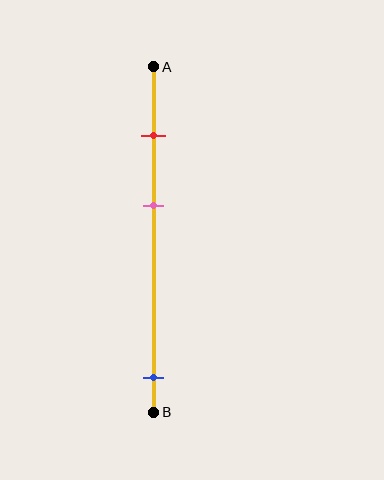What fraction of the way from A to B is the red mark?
The red mark is approximately 20% (0.2) of the way from A to B.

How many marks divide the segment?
There are 3 marks dividing the segment.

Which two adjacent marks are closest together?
The red and pink marks are the closest adjacent pair.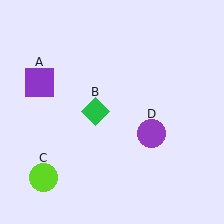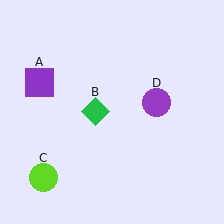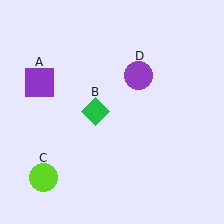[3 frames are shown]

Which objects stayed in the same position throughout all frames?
Purple square (object A) and green diamond (object B) and lime circle (object C) remained stationary.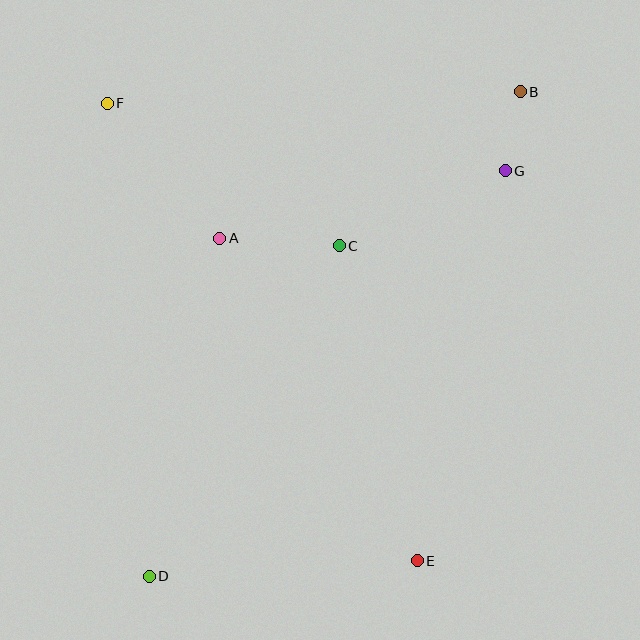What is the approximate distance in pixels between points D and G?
The distance between D and G is approximately 540 pixels.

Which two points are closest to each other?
Points B and G are closest to each other.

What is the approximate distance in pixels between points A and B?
The distance between A and B is approximately 334 pixels.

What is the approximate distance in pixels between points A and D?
The distance between A and D is approximately 346 pixels.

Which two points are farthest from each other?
Points B and D are farthest from each other.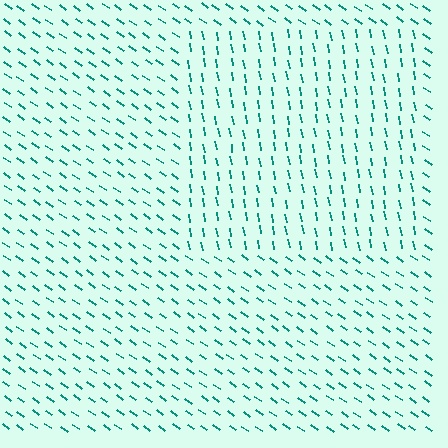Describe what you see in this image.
The image is filled with small teal line segments. A rectangle region in the image has lines oriented differently from the surrounding lines, creating a visible texture boundary.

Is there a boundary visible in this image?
Yes, there is a texture boundary formed by a change in line orientation.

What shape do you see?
I see a rectangle.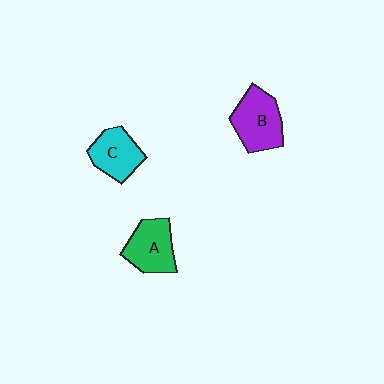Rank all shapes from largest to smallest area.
From largest to smallest: B (purple), A (green), C (cyan).